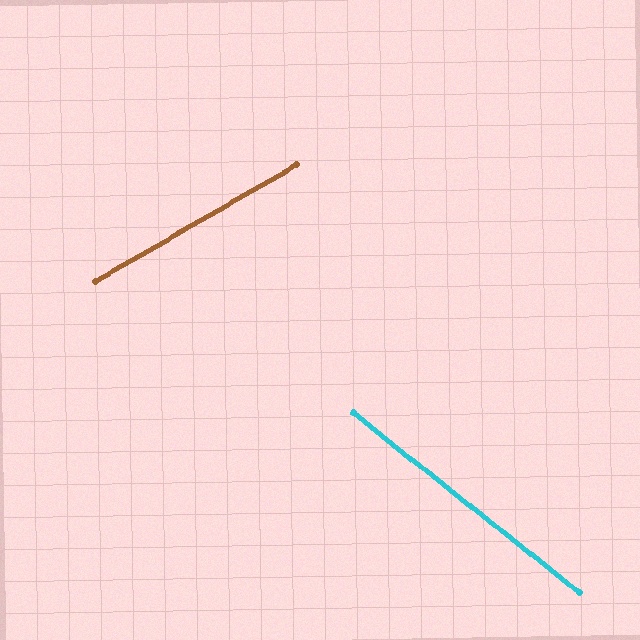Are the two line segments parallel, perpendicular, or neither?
Neither parallel nor perpendicular — they differ by about 68°.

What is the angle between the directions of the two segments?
Approximately 68 degrees.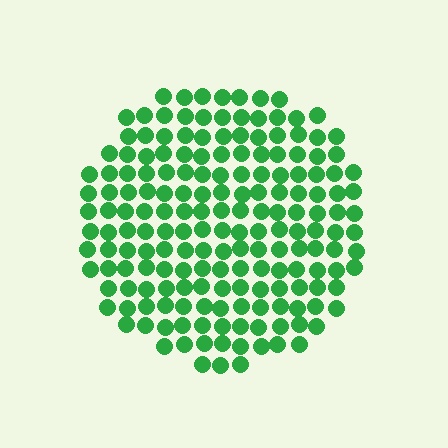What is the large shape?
The large shape is a circle.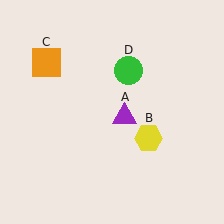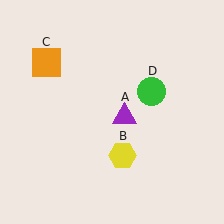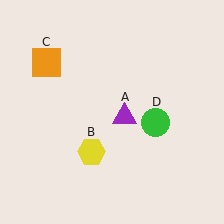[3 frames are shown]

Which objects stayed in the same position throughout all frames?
Purple triangle (object A) and orange square (object C) remained stationary.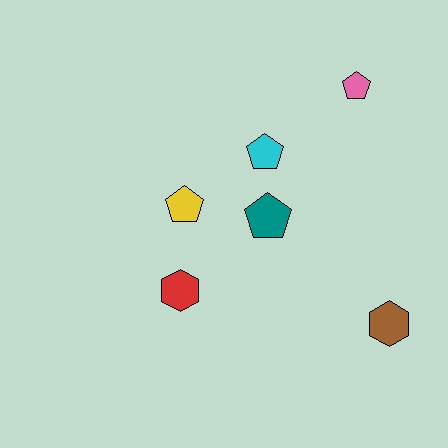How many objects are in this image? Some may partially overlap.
There are 6 objects.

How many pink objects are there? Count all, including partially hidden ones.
There is 1 pink object.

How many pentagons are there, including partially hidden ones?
There are 4 pentagons.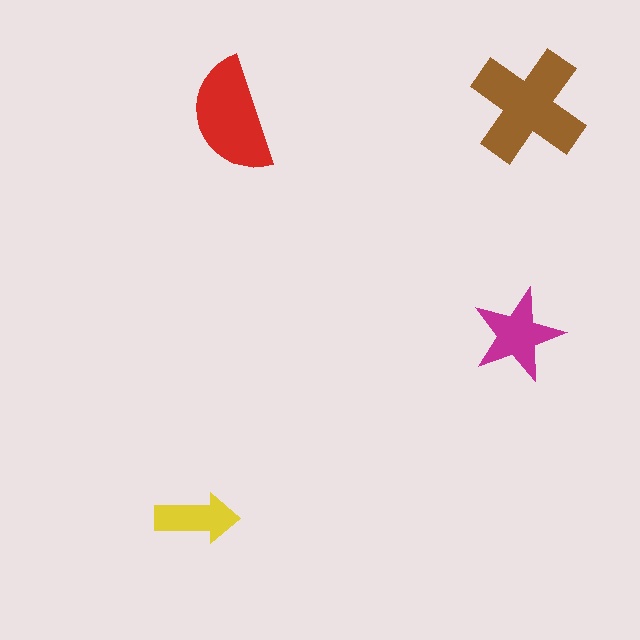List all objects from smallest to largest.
The yellow arrow, the magenta star, the red semicircle, the brown cross.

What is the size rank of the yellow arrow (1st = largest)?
4th.